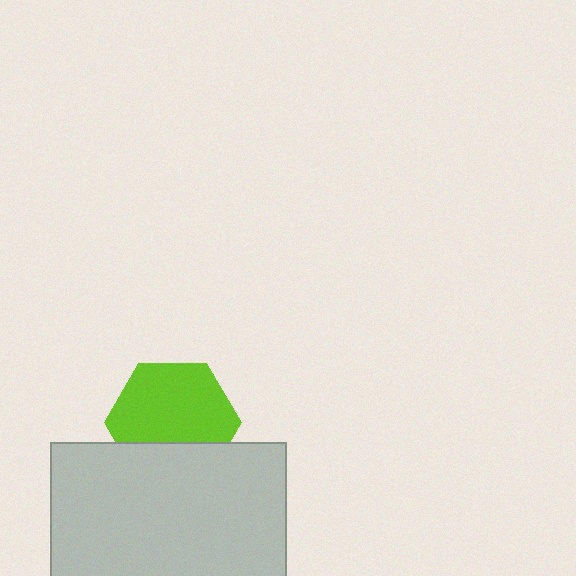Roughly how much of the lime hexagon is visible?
Most of it is visible (roughly 69%).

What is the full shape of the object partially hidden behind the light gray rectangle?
The partially hidden object is a lime hexagon.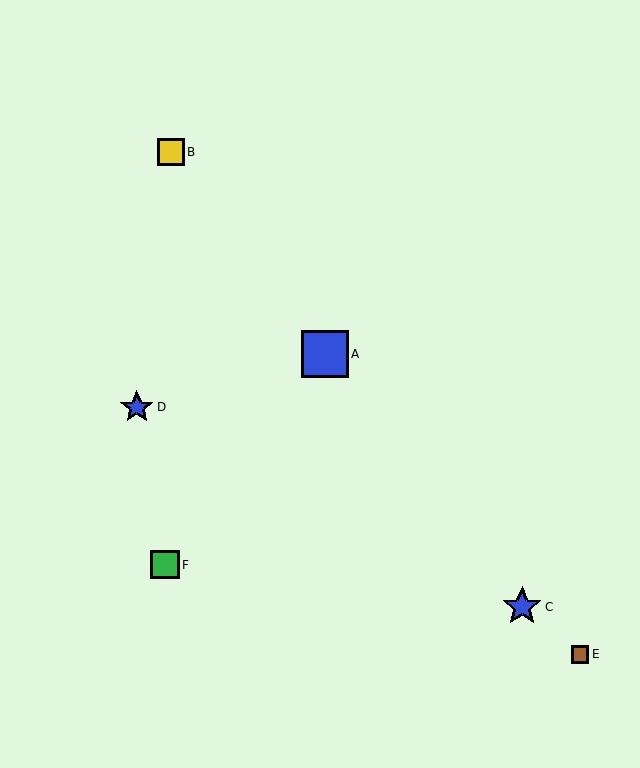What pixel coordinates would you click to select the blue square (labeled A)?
Click at (325, 354) to select the blue square A.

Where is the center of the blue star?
The center of the blue star is at (522, 607).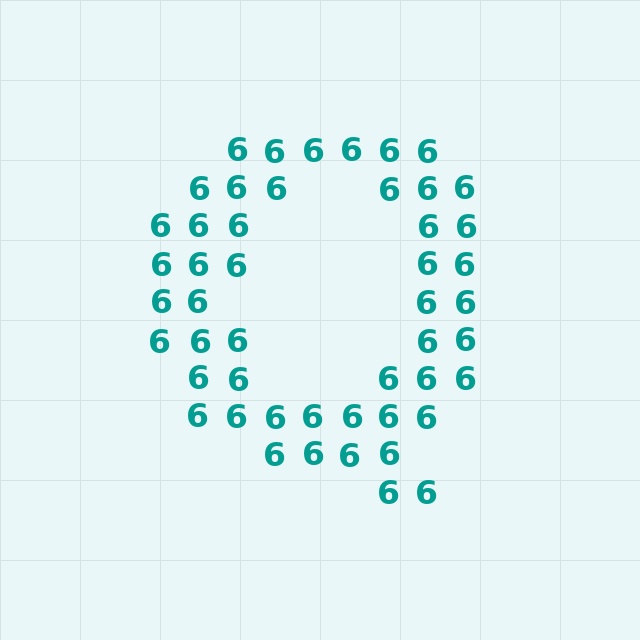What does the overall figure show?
The overall figure shows the letter Q.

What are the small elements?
The small elements are digit 6's.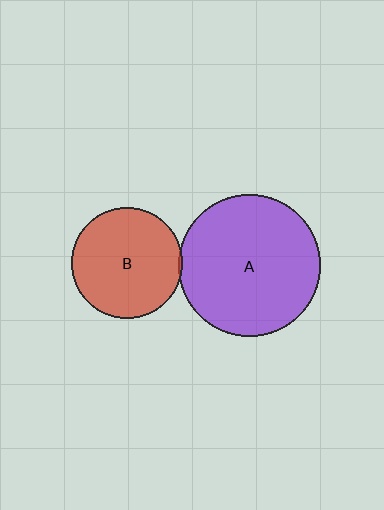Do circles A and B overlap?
Yes.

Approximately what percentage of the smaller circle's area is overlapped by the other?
Approximately 5%.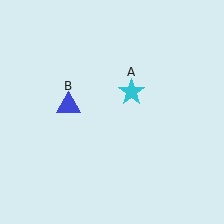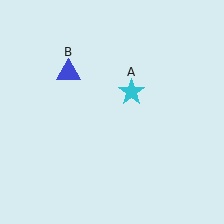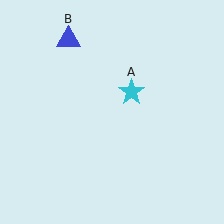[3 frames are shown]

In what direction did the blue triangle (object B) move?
The blue triangle (object B) moved up.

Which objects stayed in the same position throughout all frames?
Cyan star (object A) remained stationary.